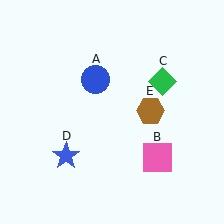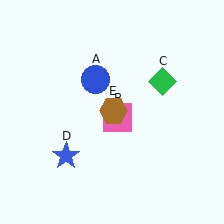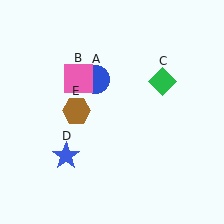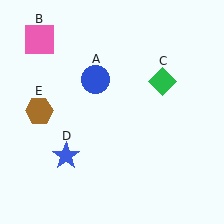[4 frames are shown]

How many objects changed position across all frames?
2 objects changed position: pink square (object B), brown hexagon (object E).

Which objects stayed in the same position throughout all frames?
Blue circle (object A) and green diamond (object C) and blue star (object D) remained stationary.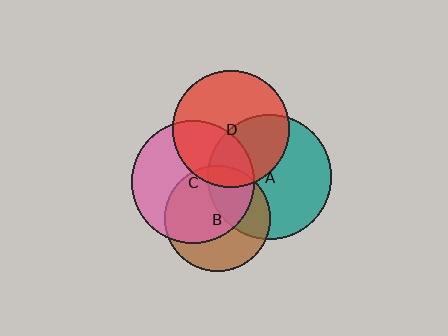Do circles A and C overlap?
Yes.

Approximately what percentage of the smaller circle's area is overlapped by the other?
Approximately 25%.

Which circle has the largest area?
Circle A (teal).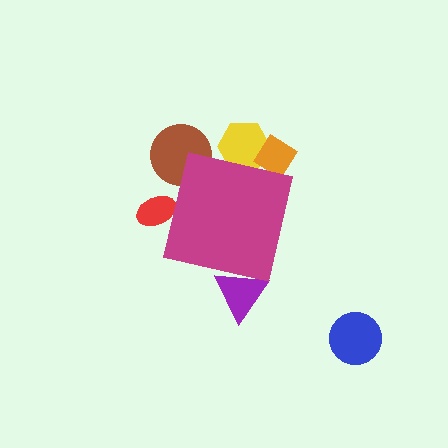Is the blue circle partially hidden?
No, the blue circle is fully visible.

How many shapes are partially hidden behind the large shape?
5 shapes are partially hidden.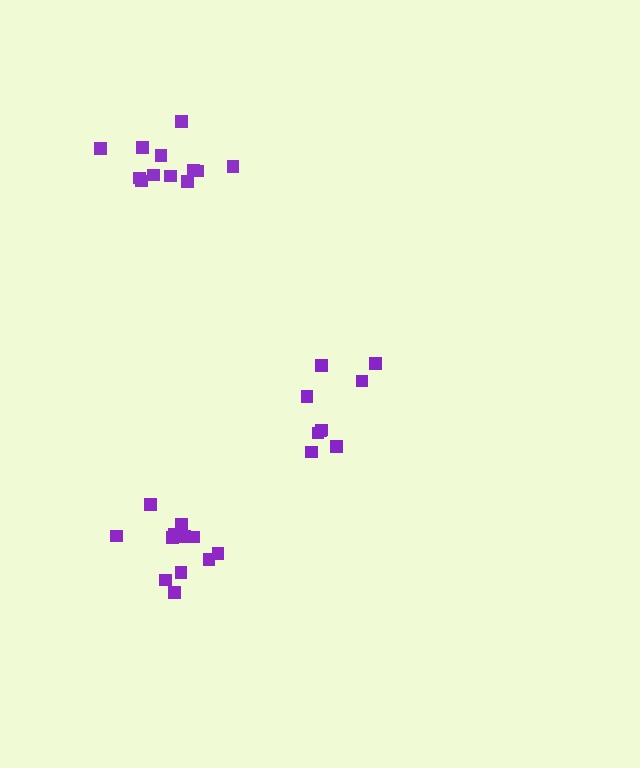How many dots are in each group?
Group 1: 12 dots, Group 2: 13 dots, Group 3: 9 dots (34 total).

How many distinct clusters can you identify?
There are 3 distinct clusters.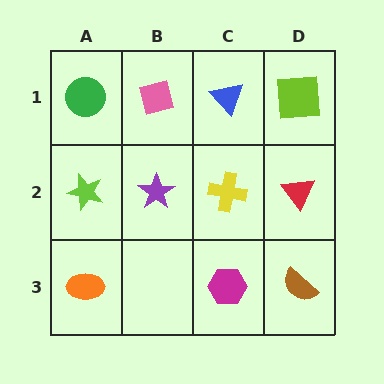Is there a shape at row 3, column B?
No, that cell is empty.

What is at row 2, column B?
A purple star.